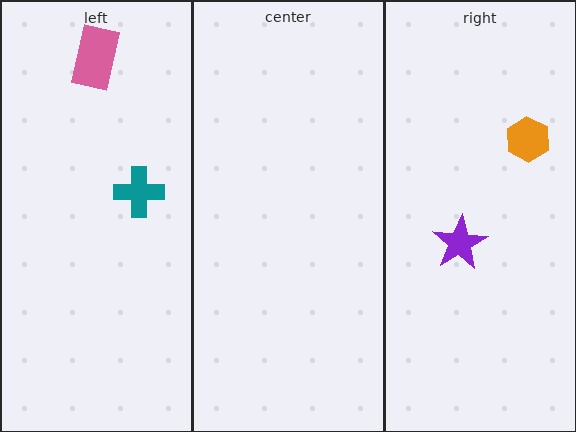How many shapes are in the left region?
2.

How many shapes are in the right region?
2.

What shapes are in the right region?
The purple star, the orange hexagon.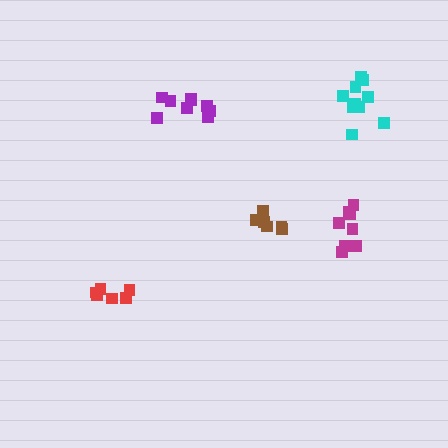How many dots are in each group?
Group 1: 7 dots, Group 2: 10 dots, Group 3: 8 dots, Group 4: 10 dots, Group 5: 6 dots (41 total).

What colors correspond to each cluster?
The clusters are colored: red, cyan, magenta, purple, brown.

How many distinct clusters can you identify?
There are 5 distinct clusters.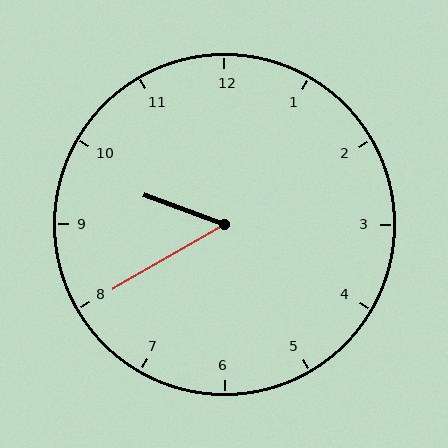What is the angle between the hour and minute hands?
Approximately 50 degrees.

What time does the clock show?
9:40.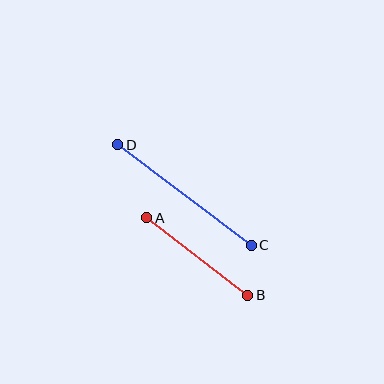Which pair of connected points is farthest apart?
Points C and D are farthest apart.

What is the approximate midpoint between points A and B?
The midpoint is at approximately (197, 257) pixels.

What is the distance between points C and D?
The distance is approximately 167 pixels.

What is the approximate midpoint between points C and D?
The midpoint is at approximately (184, 195) pixels.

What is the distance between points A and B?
The distance is approximately 127 pixels.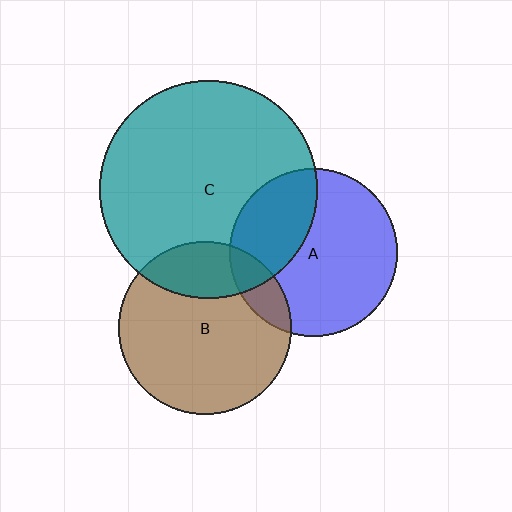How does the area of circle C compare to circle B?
Approximately 1.6 times.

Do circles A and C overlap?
Yes.